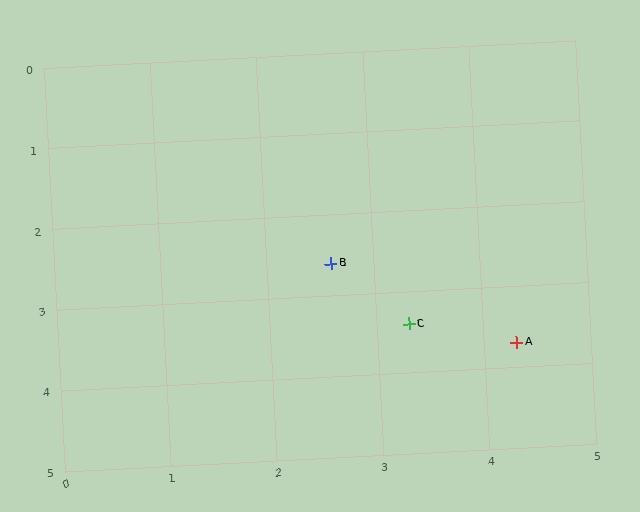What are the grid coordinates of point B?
Point B is at approximately (2.6, 2.6).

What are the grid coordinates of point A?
Point A is at approximately (4.3, 3.7).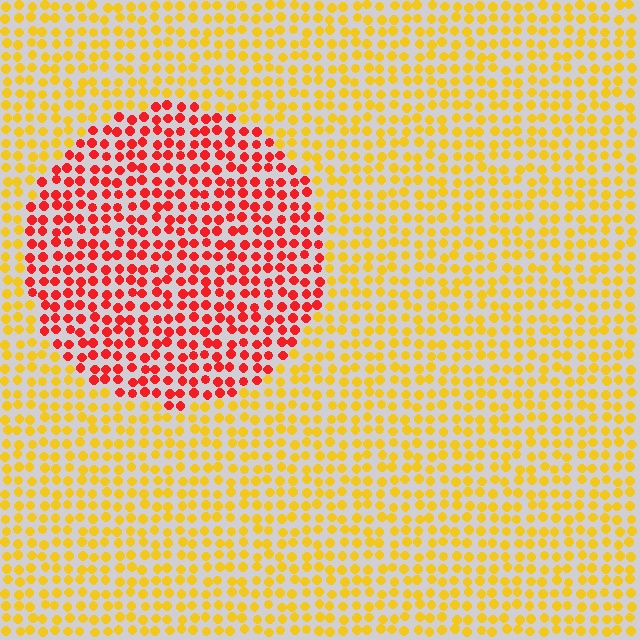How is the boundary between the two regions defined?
The boundary is defined purely by a slight shift in hue (about 50 degrees). Spacing, size, and orientation are identical on both sides.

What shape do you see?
I see a circle.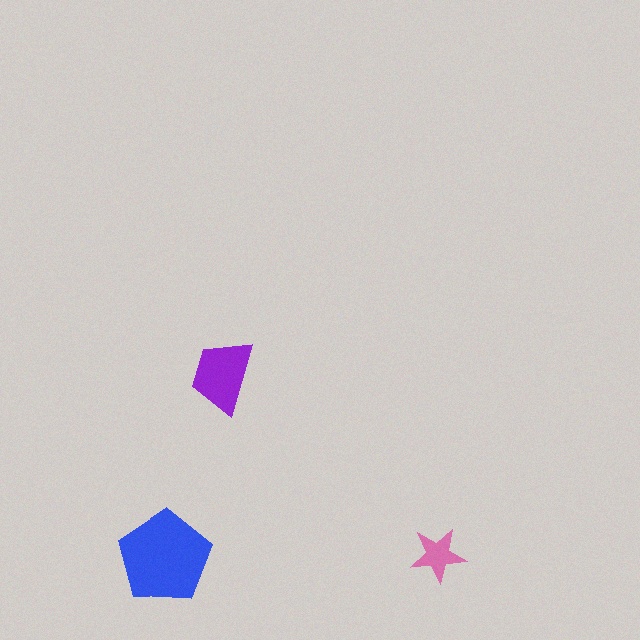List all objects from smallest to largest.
The pink star, the purple trapezoid, the blue pentagon.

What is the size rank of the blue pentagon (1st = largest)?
1st.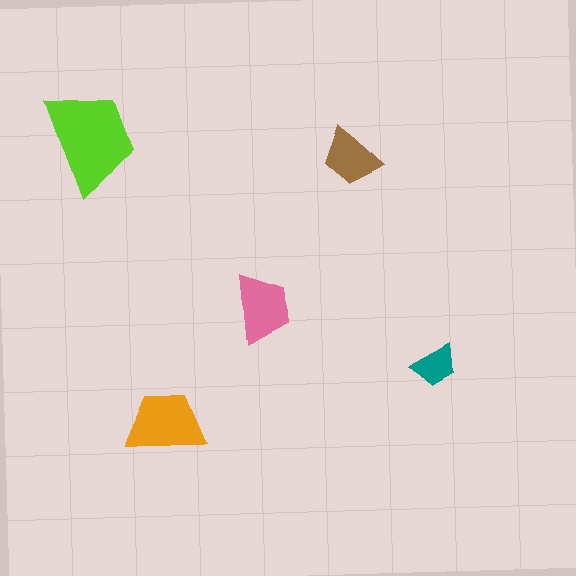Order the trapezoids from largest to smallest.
the lime one, the orange one, the pink one, the brown one, the teal one.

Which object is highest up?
The lime trapezoid is topmost.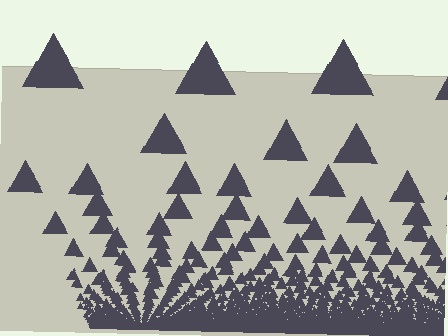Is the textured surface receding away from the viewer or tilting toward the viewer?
The surface appears to tilt toward the viewer. Texture elements get larger and sparser toward the top.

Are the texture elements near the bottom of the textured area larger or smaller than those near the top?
Smaller. The gradient is inverted — elements near the bottom are smaller and denser.